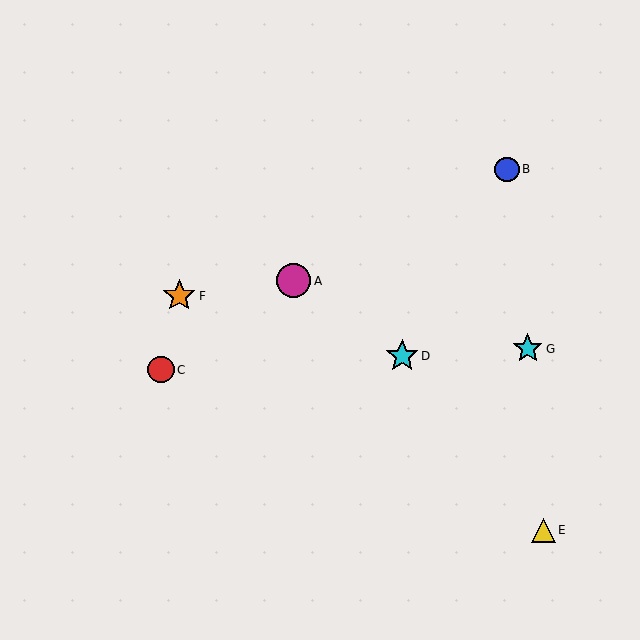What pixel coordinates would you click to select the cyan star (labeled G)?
Click at (528, 349) to select the cyan star G.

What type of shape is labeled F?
Shape F is an orange star.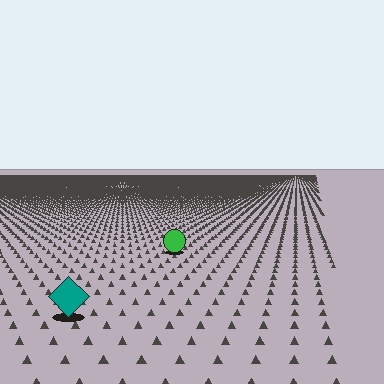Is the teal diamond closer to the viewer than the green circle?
Yes. The teal diamond is closer — you can tell from the texture gradient: the ground texture is coarser near it.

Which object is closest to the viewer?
The teal diamond is closest. The texture marks near it are larger and more spread out.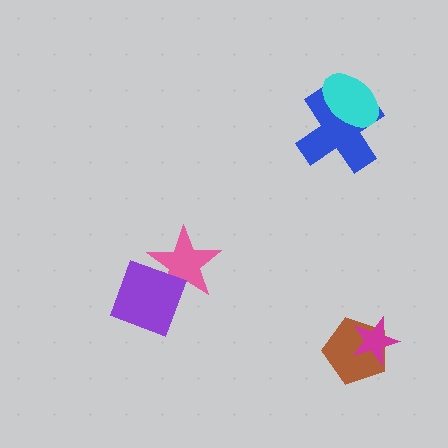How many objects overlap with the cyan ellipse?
1 object overlaps with the cyan ellipse.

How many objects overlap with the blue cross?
1 object overlaps with the blue cross.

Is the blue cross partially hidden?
Yes, it is partially covered by another shape.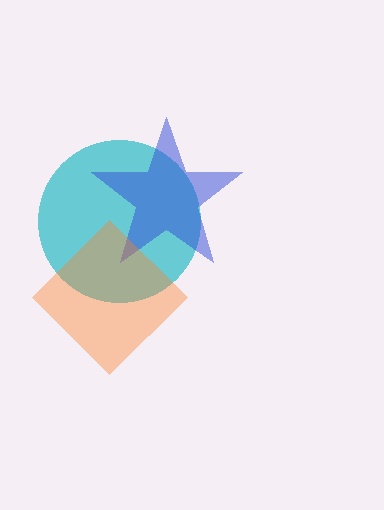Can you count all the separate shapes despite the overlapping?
Yes, there are 3 separate shapes.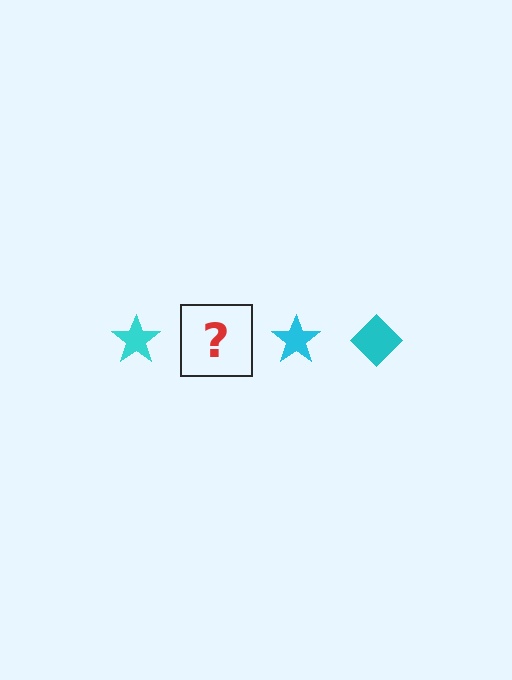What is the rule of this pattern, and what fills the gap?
The rule is that the pattern cycles through star, diamond shapes in cyan. The gap should be filled with a cyan diamond.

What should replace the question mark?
The question mark should be replaced with a cyan diamond.